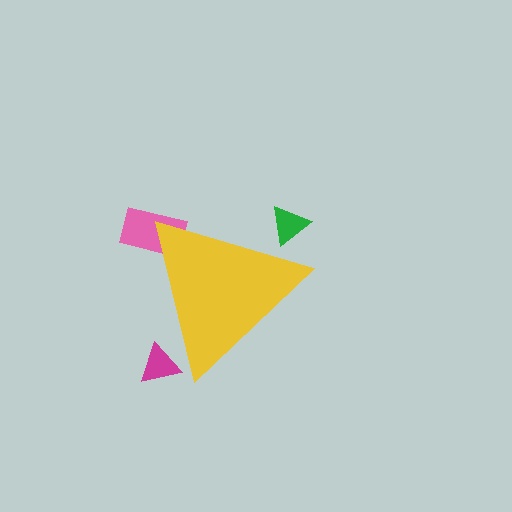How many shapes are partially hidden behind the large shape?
3 shapes are partially hidden.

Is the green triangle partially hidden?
Yes, the green triangle is partially hidden behind the yellow triangle.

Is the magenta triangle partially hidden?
Yes, the magenta triangle is partially hidden behind the yellow triangle.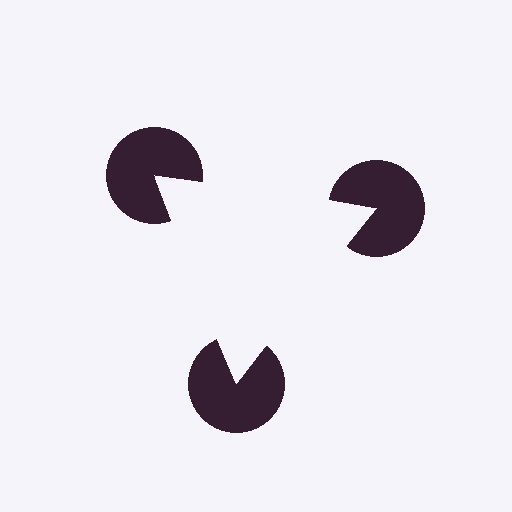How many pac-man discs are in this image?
There are 3 — one at each vertex of the illusory triangle.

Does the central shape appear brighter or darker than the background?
It typically appears slightly brighter than the background, even though no actual brightness change is drawn.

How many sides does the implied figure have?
3 sides.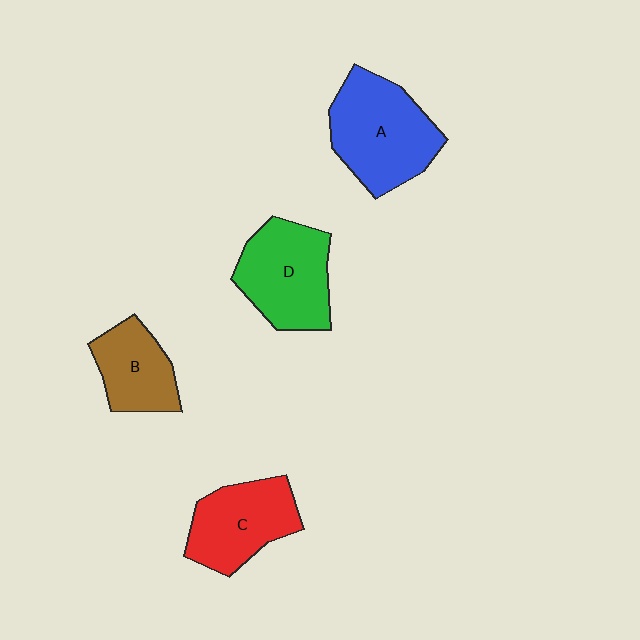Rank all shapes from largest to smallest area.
From largest to smallest: A (blue), D (green), C (red), B (brown).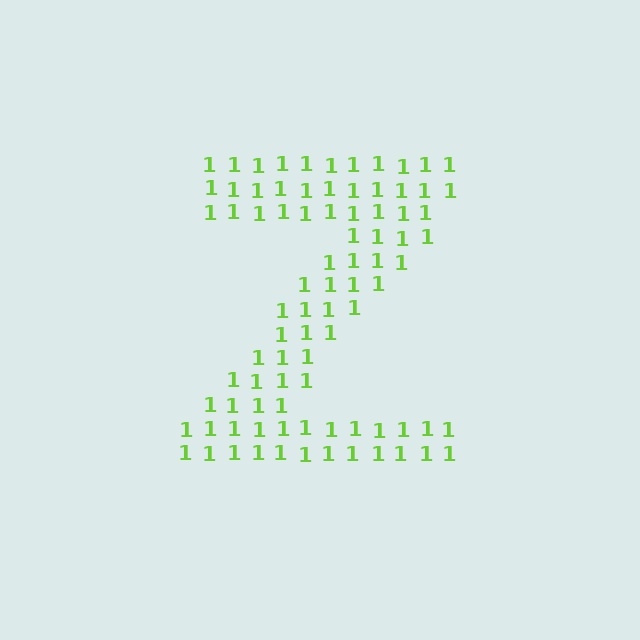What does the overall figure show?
The overall figure shows the letter Z.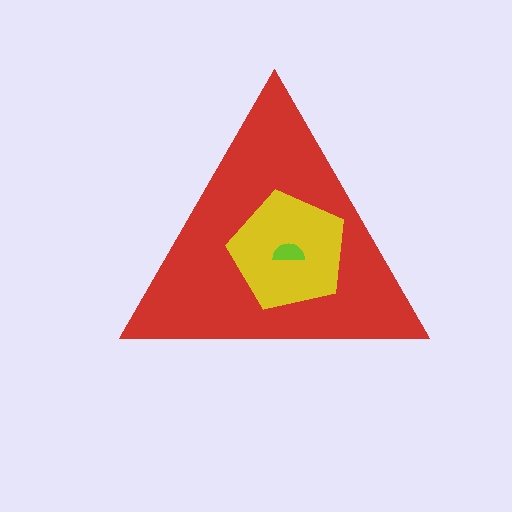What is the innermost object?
The lime semicircle.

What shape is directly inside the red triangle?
The yellow pentagon.